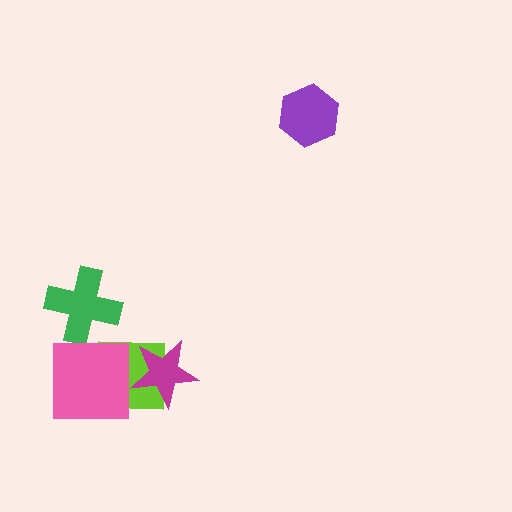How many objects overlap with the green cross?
0 objects overlap with the green cross.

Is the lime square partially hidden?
Yes, it is partially covered by another shape.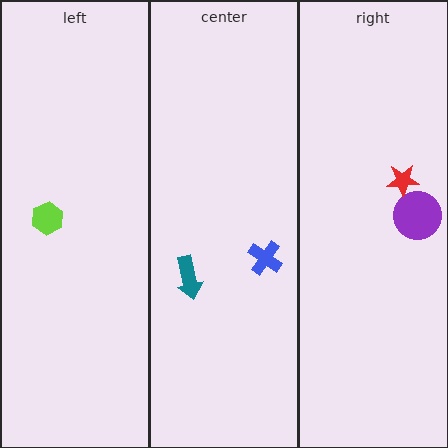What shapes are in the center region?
The teal arrow, the blue cross.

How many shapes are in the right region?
2.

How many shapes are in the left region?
1.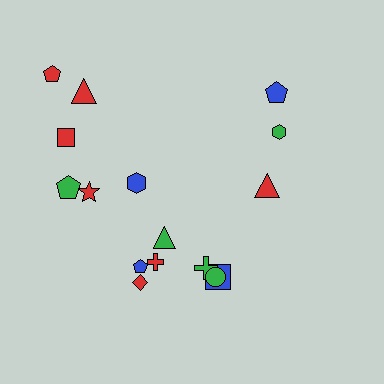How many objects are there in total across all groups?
There are 16 objects.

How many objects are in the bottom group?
There are 7 objects.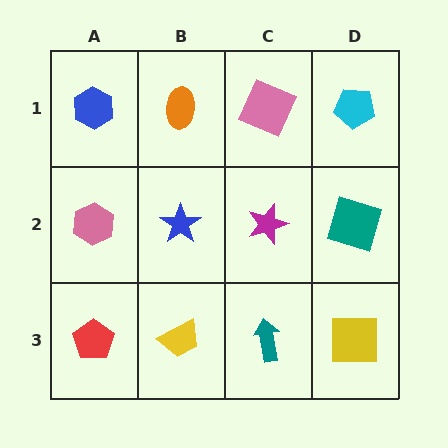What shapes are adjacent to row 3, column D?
A teal square (row 2, column D), a teal arrow (row 3, column C).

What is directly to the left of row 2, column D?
A magenta star.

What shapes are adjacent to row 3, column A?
A pink hexagon (row 2, column A), a yellow trapezoid (row 3, column B).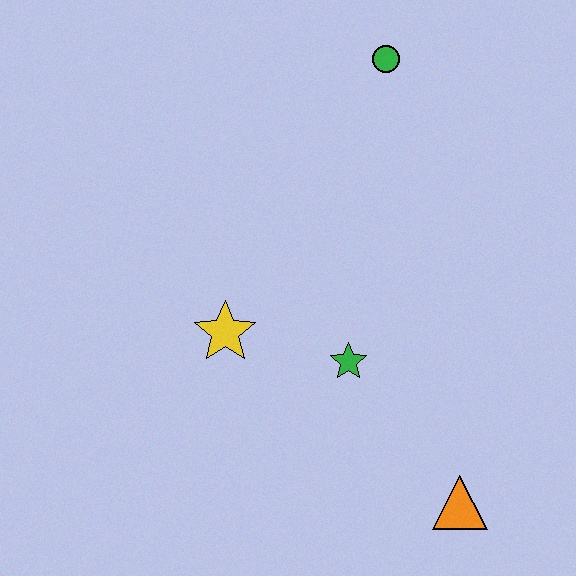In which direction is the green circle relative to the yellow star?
The green circle is above the yellow star.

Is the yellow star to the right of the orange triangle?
No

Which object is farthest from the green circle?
The orange triangle is farthest from the green circle.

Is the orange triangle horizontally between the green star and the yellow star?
No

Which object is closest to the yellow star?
The green star is closest to the yellow star.